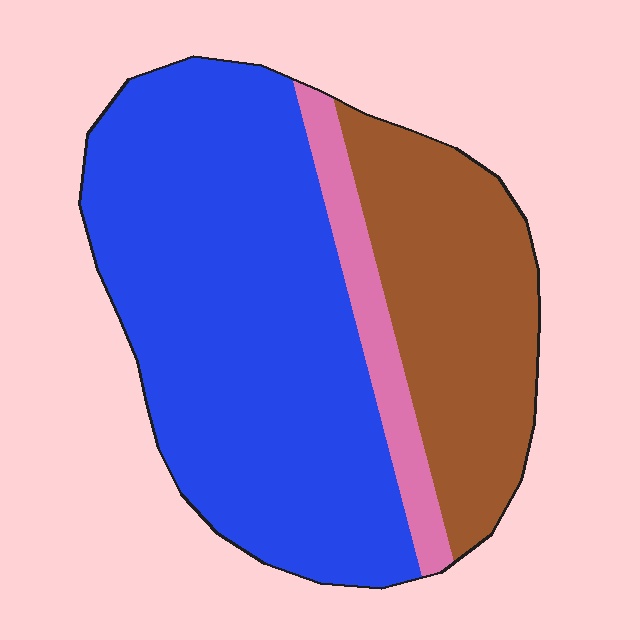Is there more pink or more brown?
Brown.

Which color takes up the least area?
Pink, at roughly 10%.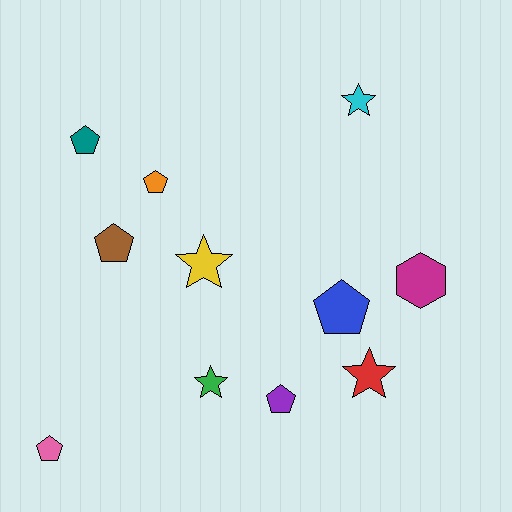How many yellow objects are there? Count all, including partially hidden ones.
There is 1 yellow object.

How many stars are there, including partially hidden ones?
There are 4 stars.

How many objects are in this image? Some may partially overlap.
There are 11 objects.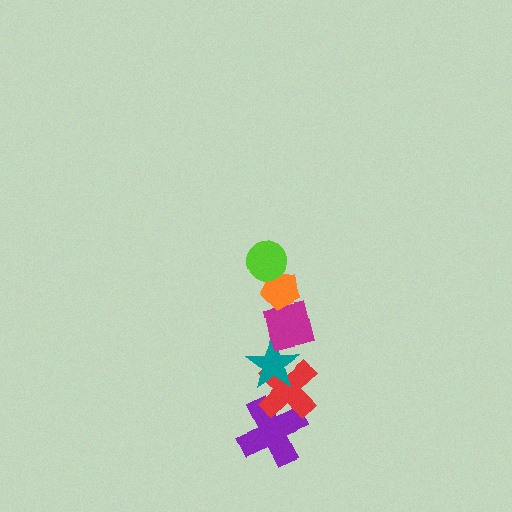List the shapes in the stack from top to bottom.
From top to bottom: the lime circle, the orange pentagon, the magenta square, the teal star, the red cross, the purple cross.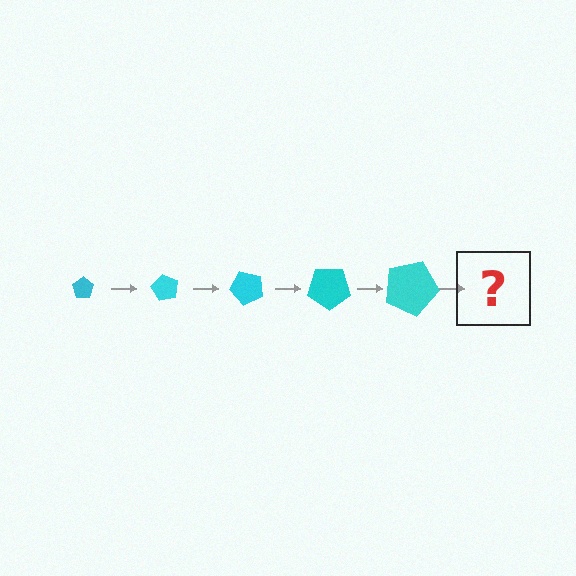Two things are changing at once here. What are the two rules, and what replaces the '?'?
The two rules are that the pentagon grows larger each step and it rotates 60 degrees each step. The '?' should be a pentagon, larger than the previous one and rotated 300 degrees from the start.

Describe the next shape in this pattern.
It should be a pentagon, larger than the previous one and rotated 300 degrees from the start.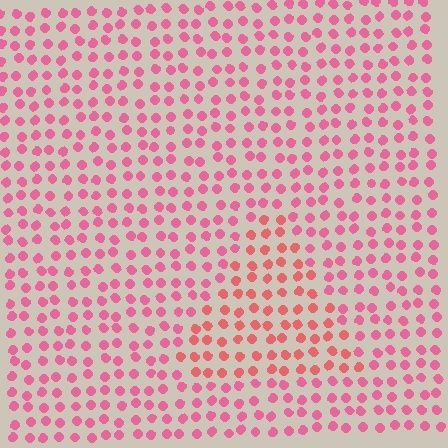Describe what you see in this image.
The image is filled with small pink elements in a uniform arrangement. A triangle-shaped region is visible where the elements are tinted to a slightly different hue, forming a subtle color boundary.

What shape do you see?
I see a triangle.